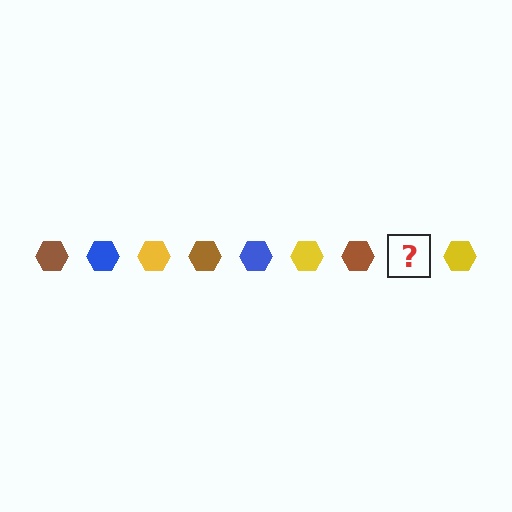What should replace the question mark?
The question mark should be replaced with a blue hexagon.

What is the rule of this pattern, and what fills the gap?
The rule is that the pattern cycles through brown, blue, yellow hexagons. The gap should be filled with a blue hexagon.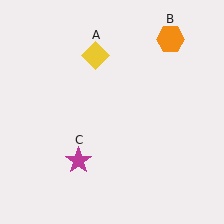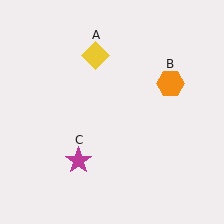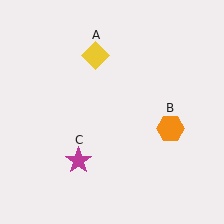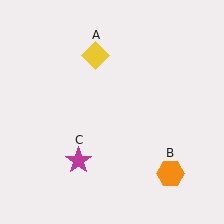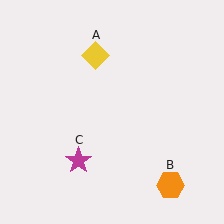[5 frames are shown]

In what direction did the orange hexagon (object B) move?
The orange hexagon (object B) moved down.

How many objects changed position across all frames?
1 object changed position: orange hexagon (object B).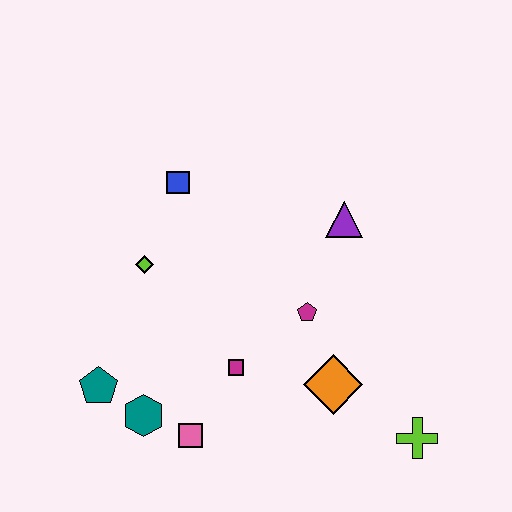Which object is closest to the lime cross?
The orange diamond is closest to the lime cross.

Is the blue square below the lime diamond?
No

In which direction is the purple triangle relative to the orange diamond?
The purple triangle is above the orange diamond.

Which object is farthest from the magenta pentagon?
The teal pentagon is farthest from the magenta pentagon.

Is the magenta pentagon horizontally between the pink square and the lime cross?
Yes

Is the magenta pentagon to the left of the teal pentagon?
No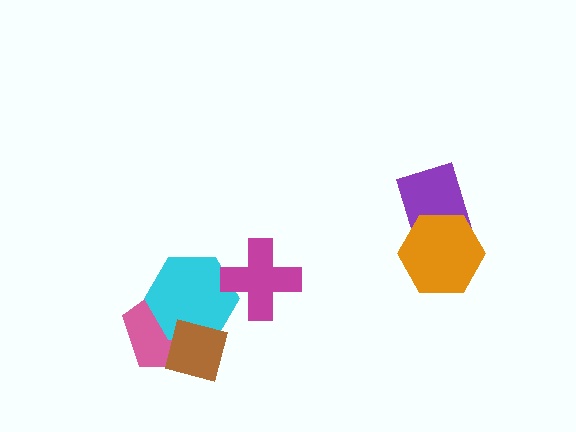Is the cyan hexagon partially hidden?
Yes, it is partially covered by another shape.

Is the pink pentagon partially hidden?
Yes, it is partially covered by another shape.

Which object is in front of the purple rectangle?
The orange hexagon is in front of the purple rectangle.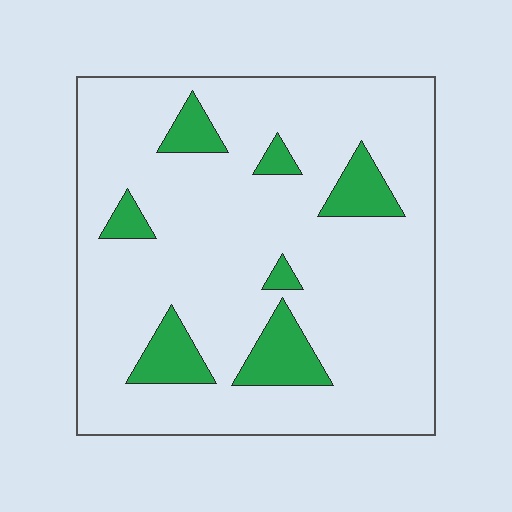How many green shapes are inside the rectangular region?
7.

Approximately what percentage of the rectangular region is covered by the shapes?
Approximately 15%.